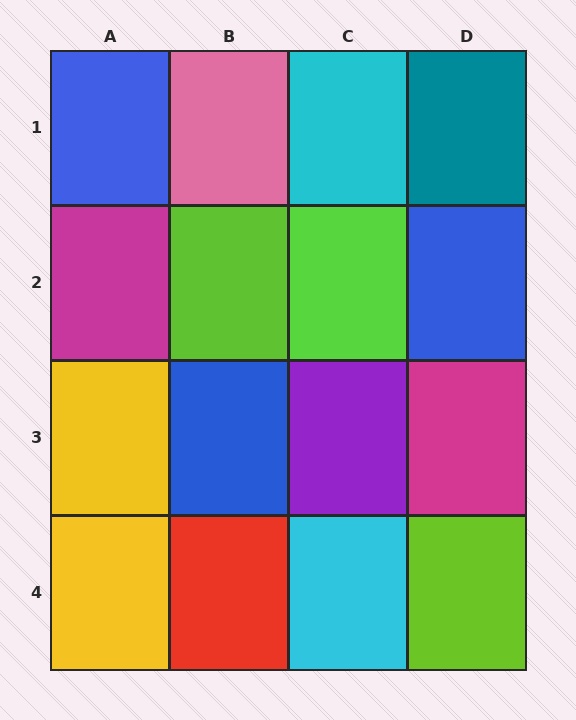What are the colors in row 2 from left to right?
Magenta, lime, lime, blue.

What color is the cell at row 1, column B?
Pink.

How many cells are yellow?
2 cells are yellow.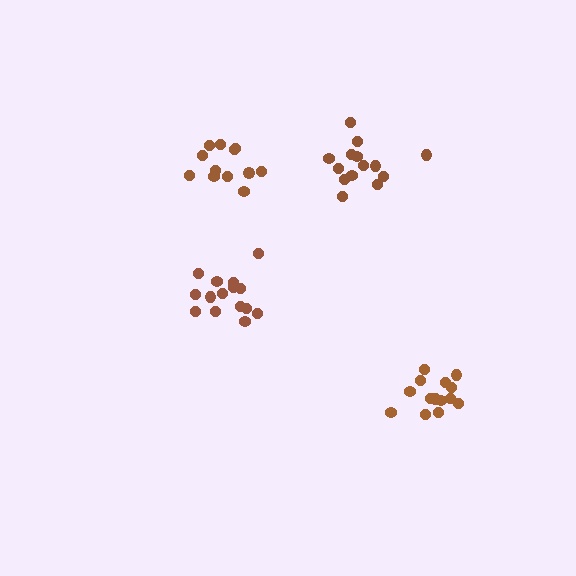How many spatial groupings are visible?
There are 4 spatial groupings.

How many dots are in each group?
Group 1: 15 dots, Group 2: 14 dots, Group 3: 12 dots, Group 4: 14 dots (55 total).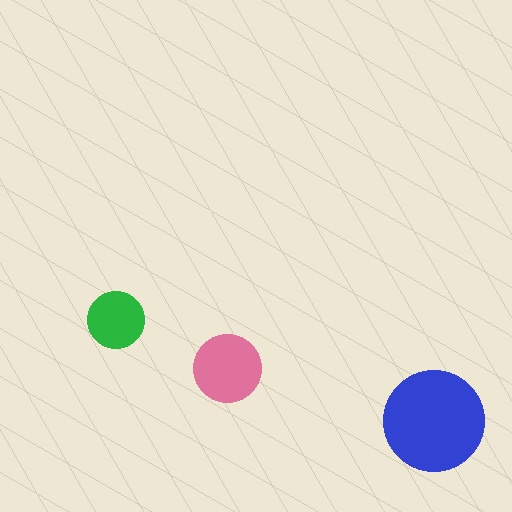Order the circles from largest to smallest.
the blue one, the pink one, the green one.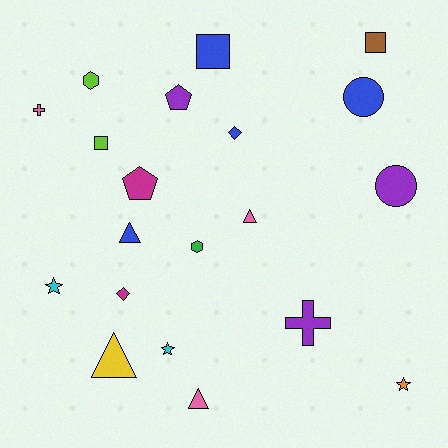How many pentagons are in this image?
There are 2 pentagons.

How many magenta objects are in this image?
There are 2 magenta objects.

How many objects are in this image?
There are 20 objects.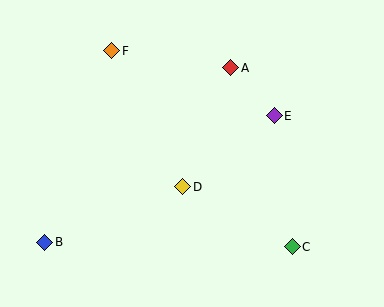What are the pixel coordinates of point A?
Point A is at (231, 68).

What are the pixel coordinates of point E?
Point E is at (274, 116).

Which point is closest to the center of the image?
Point D at (183, 187) is closest to the center.